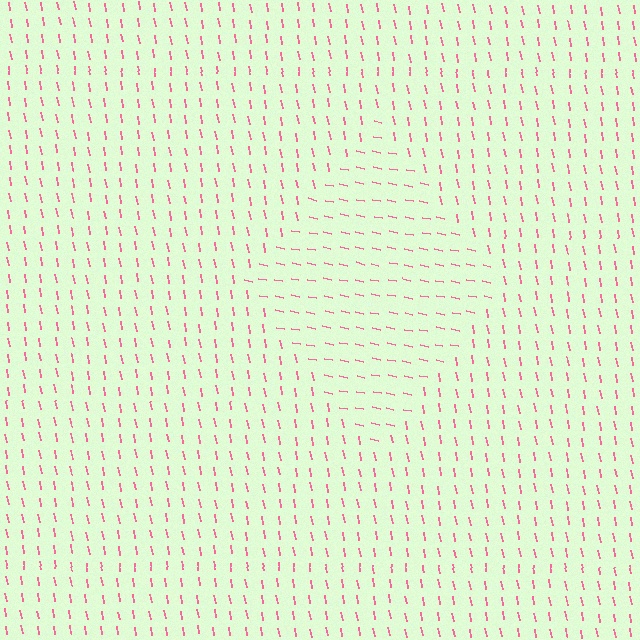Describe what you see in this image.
The image is filled with small pink line segments. A diamond region in the image has lines oriented differently from the surrounding lines, creating a visible texture boundary.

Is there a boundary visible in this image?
Yes, there is a texture boundary formed by a change in line orientation.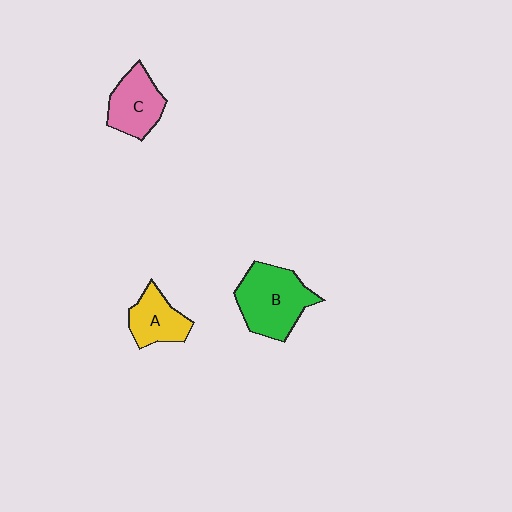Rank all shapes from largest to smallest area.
From largest to smallest: B (green), C (pink), A (yellow).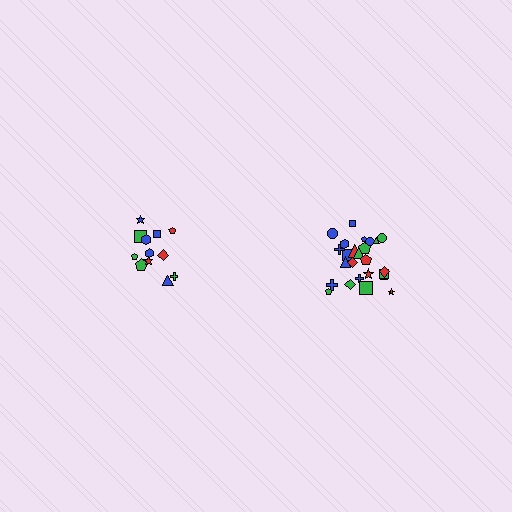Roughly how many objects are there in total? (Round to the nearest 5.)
Roughly 35 objects in total.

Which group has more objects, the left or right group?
The right group.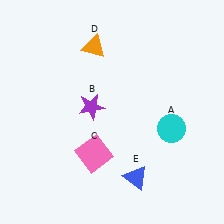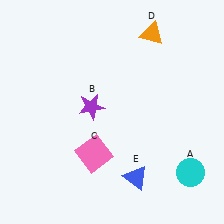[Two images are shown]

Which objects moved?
The objects that moved are: the cyan circle (A), the orange triangle (D).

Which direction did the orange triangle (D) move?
The orange triangle (D) moved right.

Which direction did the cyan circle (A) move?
The cyan circle (A) moved down.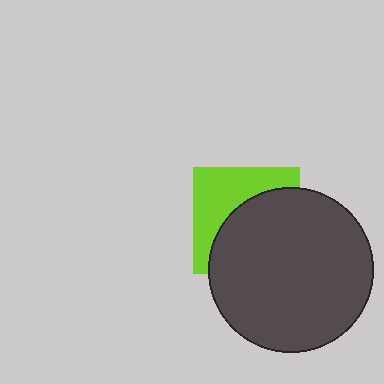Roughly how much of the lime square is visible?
A small part of it is visible (roughly 43%).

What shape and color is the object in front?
The object in front is a dark gray circle.